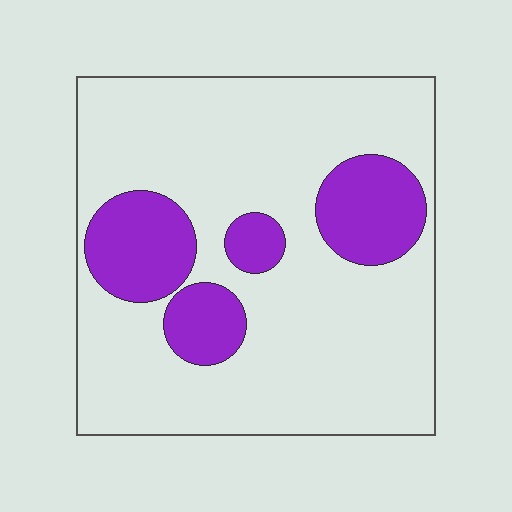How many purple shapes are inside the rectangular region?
4.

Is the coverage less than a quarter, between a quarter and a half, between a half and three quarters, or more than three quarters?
Less than a quarter.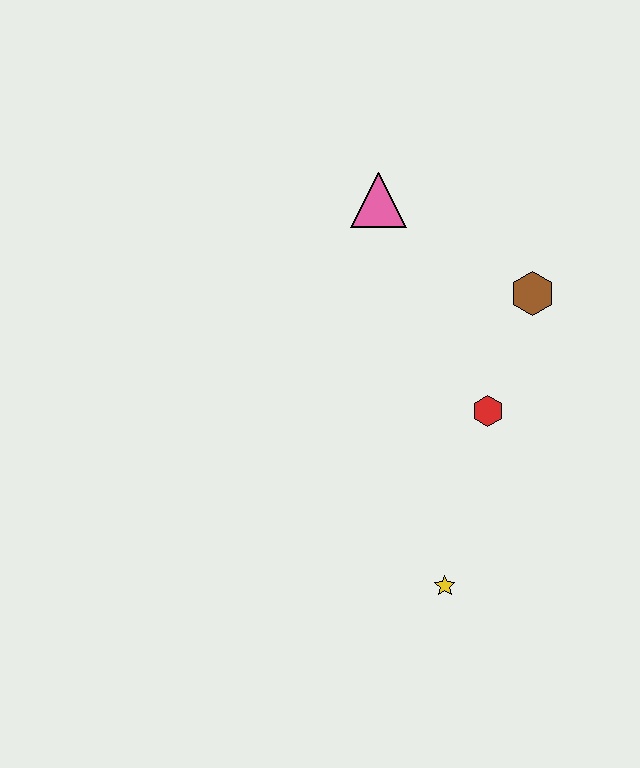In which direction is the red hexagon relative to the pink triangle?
The red hexagon is below the pink triangle.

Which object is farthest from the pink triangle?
The yellow star is farthest from the pink triangle.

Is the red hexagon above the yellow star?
Yes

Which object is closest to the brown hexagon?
The red hexagon is closest to the brown hexagon.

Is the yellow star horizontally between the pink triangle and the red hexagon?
Yes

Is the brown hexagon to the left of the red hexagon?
No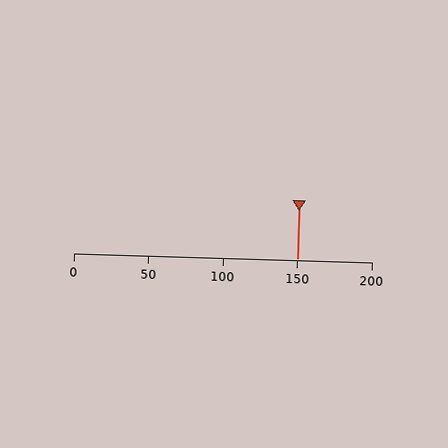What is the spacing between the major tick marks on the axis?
The major ticks are spaced 50 apart.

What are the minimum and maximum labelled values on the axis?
The axis runs from 0 to 200.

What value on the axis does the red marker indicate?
The marker indicates approximately 150.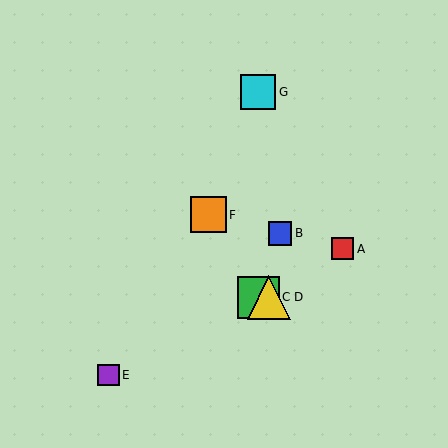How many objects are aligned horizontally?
2 objects (C, D) are aligned horizontally.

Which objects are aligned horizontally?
Objects C, D are aligned horizontally.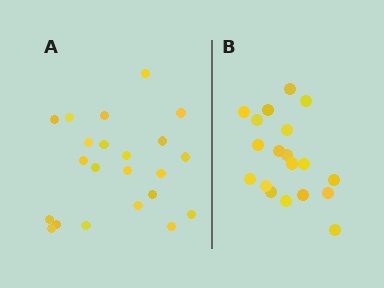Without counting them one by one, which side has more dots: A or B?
Region A (the left region) has more dots.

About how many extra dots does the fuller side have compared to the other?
Region A has just a few more — roughly 2 or 3 more dots than region B.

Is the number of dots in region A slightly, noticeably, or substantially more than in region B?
Region A has only slightly more — the two regions are fairly close. The ratio is roughly 1.2 to 1.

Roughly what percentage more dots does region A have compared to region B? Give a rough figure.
About 15% more.